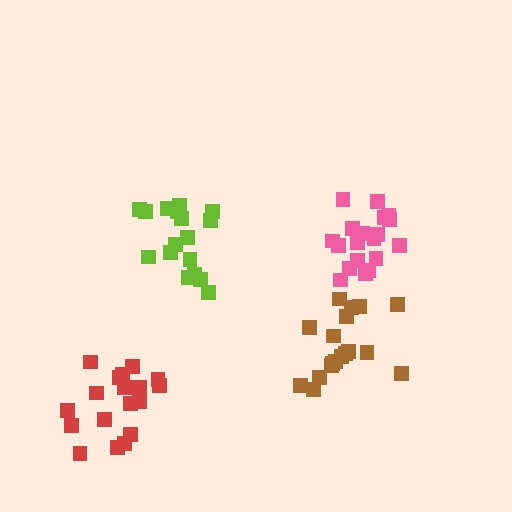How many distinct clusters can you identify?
There are 4 distinct clusters.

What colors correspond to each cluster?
The clusters are colored: lime, red, brown, pink.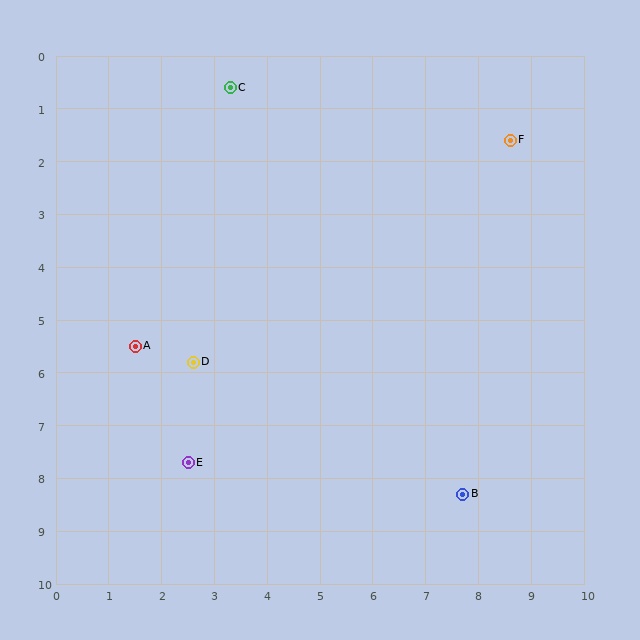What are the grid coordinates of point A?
Point A is at approximately (1.5, 5.5).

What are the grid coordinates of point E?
Point E is at approximately (2.5, 7.7).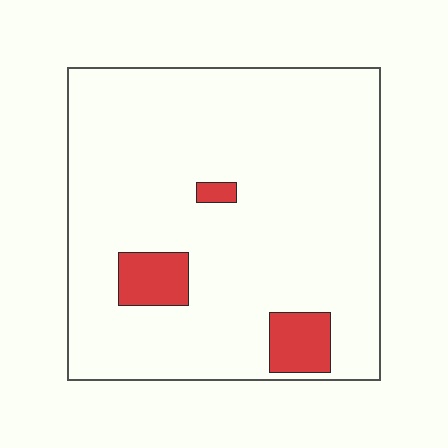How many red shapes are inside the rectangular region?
3.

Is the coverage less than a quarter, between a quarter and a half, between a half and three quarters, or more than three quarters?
Less than a quarter.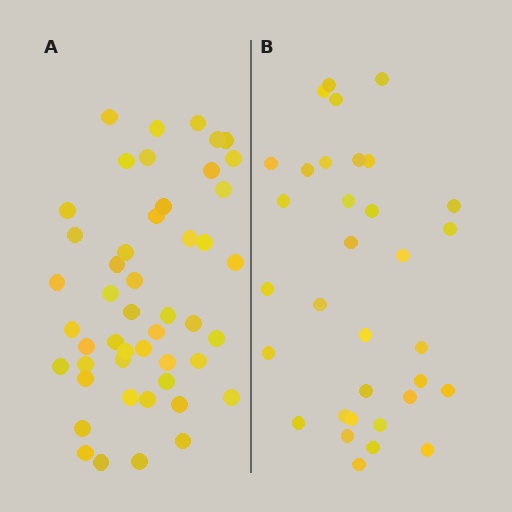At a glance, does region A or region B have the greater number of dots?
Region A (the left region) has more dots.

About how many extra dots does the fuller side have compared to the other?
Region A has approximately 15 more dots than region B.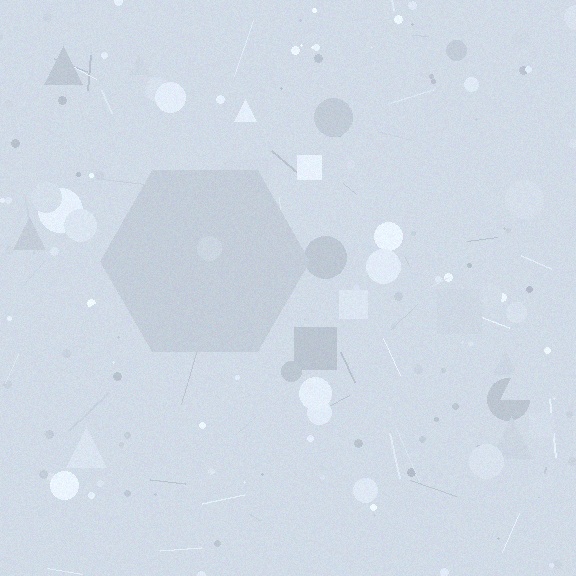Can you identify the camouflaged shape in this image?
The camouflaged shape is a hexagon.